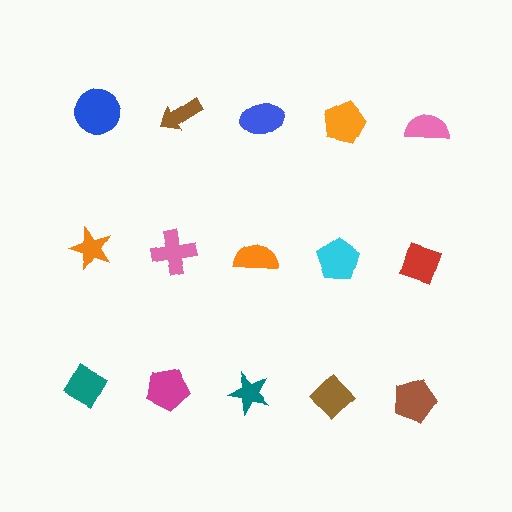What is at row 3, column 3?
A teal star.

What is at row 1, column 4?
An orange pentagon.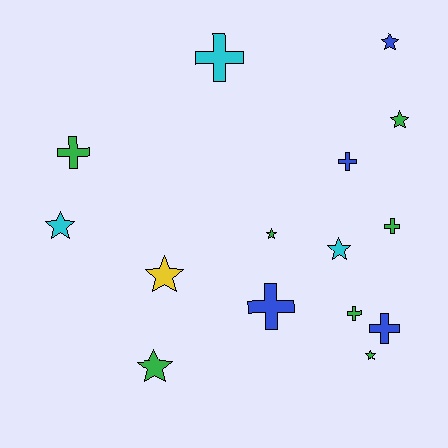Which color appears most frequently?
Green, with 7 objects.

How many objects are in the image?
There are 15 objects.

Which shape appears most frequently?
Star, with 8 objects.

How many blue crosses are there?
There are 3 blue crosses.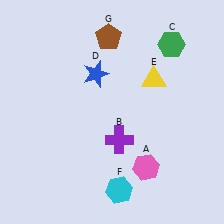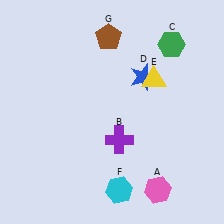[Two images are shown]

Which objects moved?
The objects that moved are: the pink hexagon (A), the blue star (D).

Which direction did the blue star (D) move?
The blue star (D) moved right.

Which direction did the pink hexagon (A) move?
The pink hexagon (A) moved down.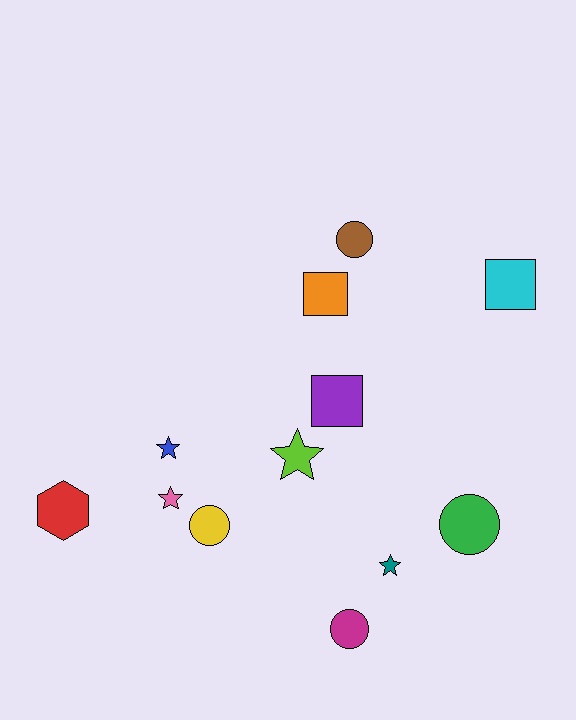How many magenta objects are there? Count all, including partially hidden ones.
There is 1 magenta object.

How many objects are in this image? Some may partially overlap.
There are 12 objects.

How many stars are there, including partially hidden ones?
There are 4 stars.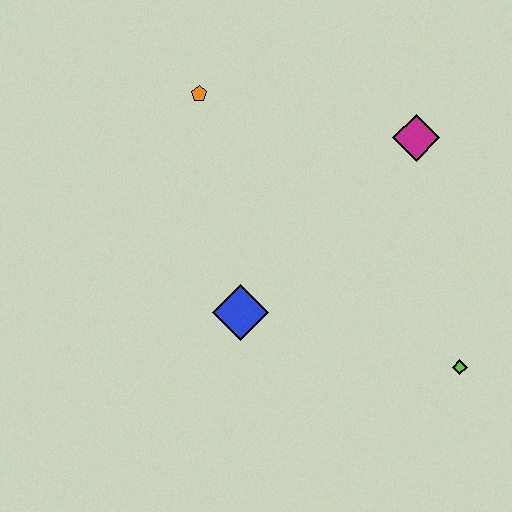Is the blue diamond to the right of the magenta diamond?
No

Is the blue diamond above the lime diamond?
Yes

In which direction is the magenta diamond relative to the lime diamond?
The magenta diamond is above the lime diamond.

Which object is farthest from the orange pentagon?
The lime diamond is farthest from the orange pentagon.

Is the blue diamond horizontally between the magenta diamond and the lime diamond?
No